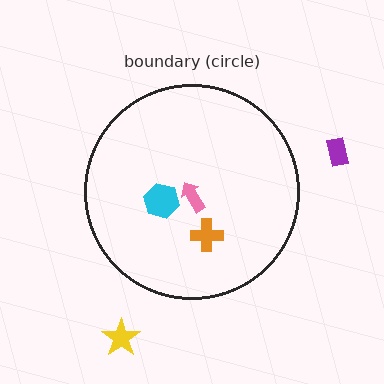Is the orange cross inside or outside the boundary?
Inside.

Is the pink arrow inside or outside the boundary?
Inside.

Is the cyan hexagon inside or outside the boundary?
Inside.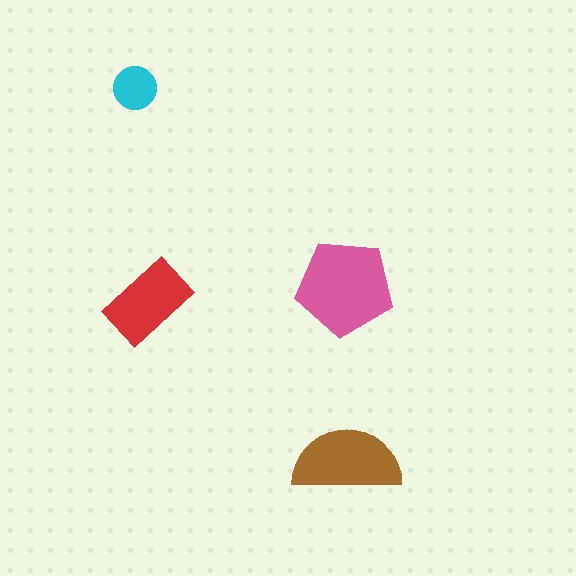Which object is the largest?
The pink pentagon.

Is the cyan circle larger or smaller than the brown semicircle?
Smaller.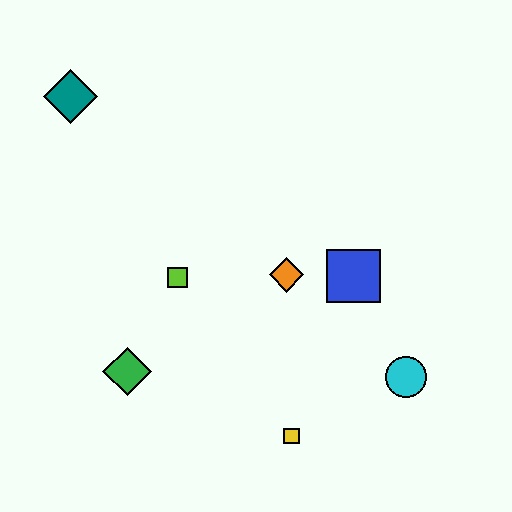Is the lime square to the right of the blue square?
No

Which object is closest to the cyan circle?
The blue square is closest to the cyan circle.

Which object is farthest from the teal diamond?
The cyan circle is farthest from the teal diamond.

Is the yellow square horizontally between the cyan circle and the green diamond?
Yes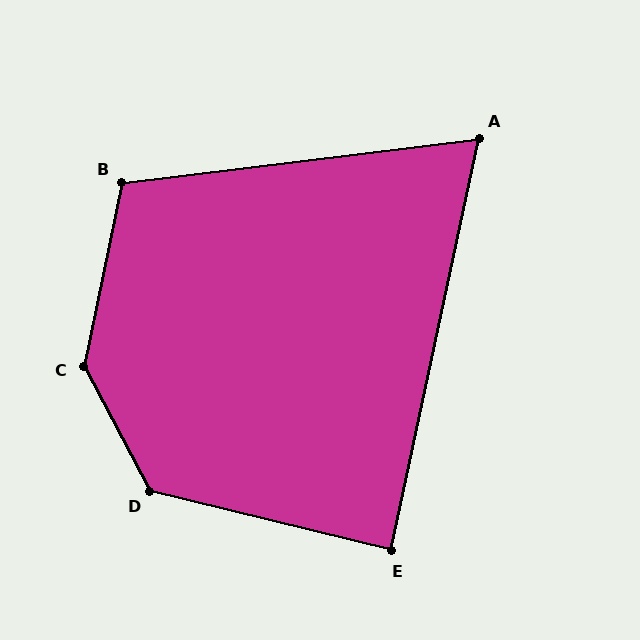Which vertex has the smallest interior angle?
A, at approximately 71 degrees.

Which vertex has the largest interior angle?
C, at approximately 140 degrees.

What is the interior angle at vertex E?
Approximately 88 degrees (approximately right).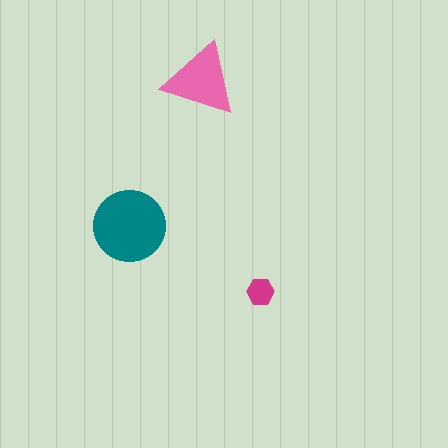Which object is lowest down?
The magenta hexagon is bottommost.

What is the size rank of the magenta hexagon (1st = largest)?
3rd.